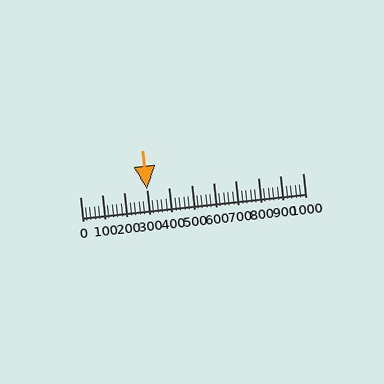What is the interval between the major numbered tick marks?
The major tick marks are spaced 100 units apart.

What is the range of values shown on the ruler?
The ruler shows values from 0 to 1000.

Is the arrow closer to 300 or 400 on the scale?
The arrow is closer to 300.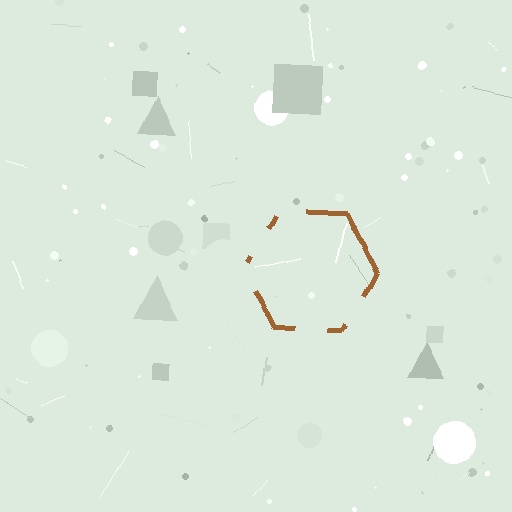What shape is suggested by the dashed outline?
The dashed outline suggests a hexagon.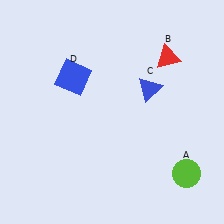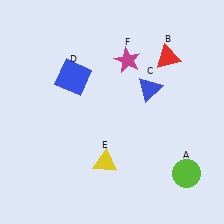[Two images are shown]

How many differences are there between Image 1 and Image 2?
There are 2 differences between the two images.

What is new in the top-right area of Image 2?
A magenta star (F) was added in the top-right area of Image 2.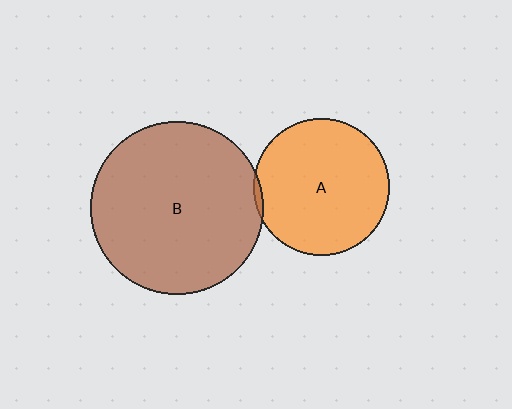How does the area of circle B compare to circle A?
Approximately 1.6 times.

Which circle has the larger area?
Circle B (brown).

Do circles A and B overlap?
Yes.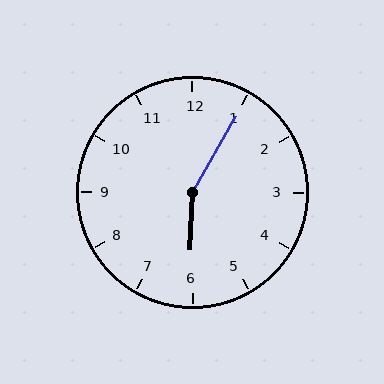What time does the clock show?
6:05.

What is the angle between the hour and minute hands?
Approximately 152 degrees.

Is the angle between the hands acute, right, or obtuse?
It is obtuse.